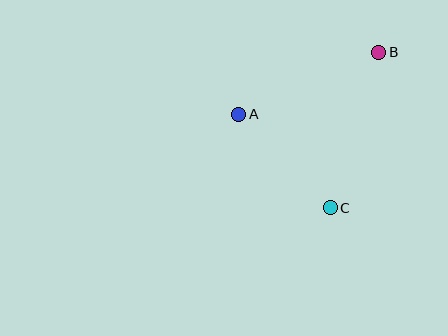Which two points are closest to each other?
Points A and C are closest to each other.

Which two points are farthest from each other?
Points B and C are farthest from each other.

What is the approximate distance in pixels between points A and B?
The distance between A and B is approximately 153 pixels.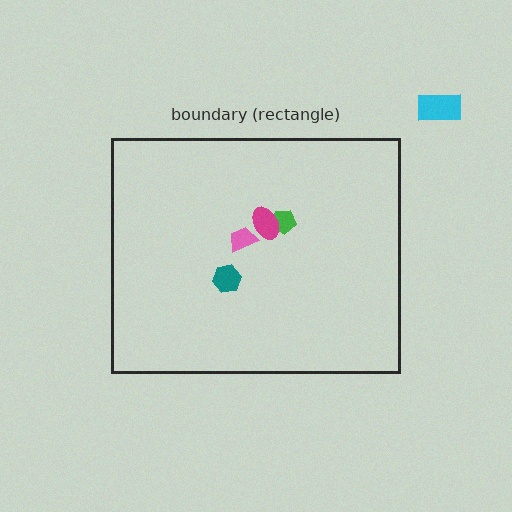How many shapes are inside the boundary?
4 inside, 1 outside.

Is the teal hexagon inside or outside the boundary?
Inside.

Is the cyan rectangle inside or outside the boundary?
Outside.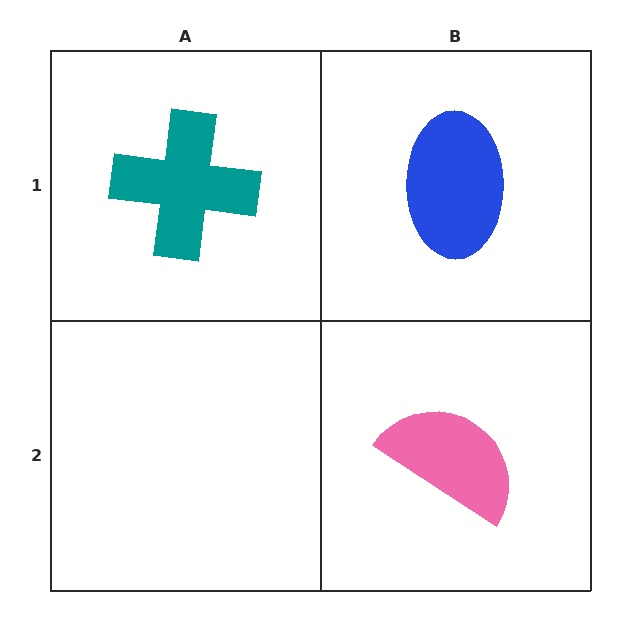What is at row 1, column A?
A teal cross.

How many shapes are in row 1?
2 shapes.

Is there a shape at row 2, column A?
No, that cell is empty.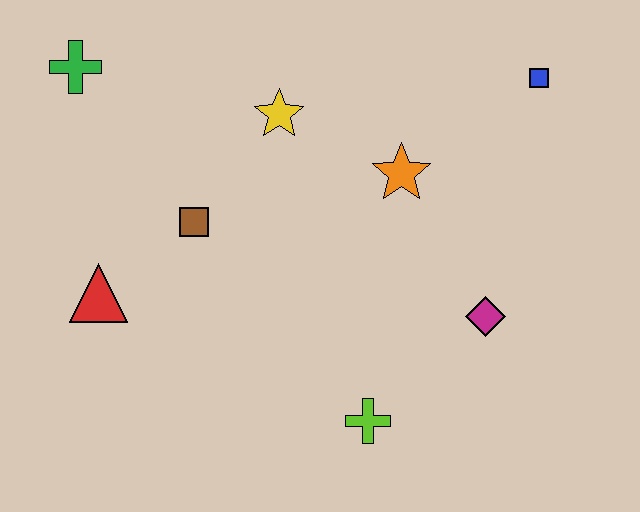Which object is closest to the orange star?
The yellow star is closest to the orange star.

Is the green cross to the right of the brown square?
No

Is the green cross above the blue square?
Yes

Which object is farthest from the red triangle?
The blue square is farthest from the red triangle.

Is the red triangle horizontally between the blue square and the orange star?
No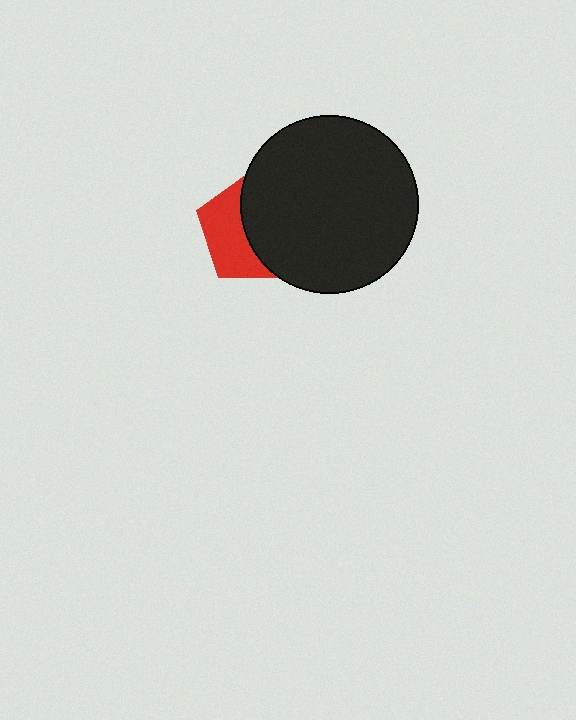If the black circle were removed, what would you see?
You would see the complete red pentagon.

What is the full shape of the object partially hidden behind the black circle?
The partially hidden object is a red pentagon.